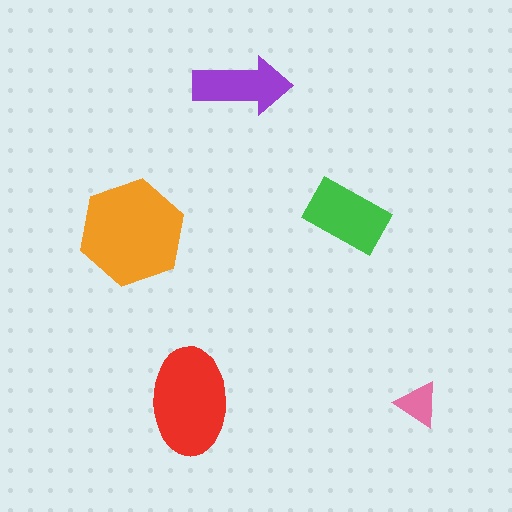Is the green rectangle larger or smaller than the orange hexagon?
Smaller.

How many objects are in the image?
There are 5 objects in the image.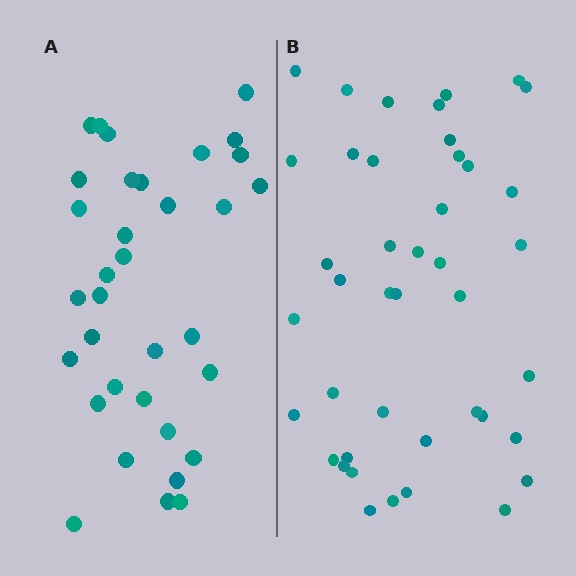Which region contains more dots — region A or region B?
Region B (the right region) has more dots.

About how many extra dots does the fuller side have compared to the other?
Region B has roughly 8 or so more dots than region A.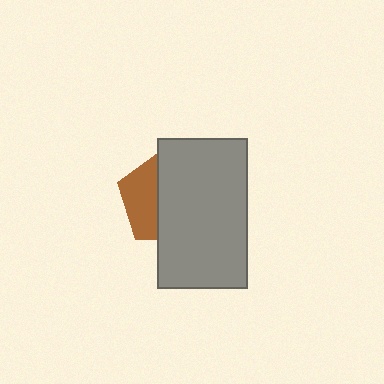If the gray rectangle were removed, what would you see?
You would see the complete brown pentagon.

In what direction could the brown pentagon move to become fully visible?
The brown pentagon could move left. That would shift it out from behind the gray rectangle entirely.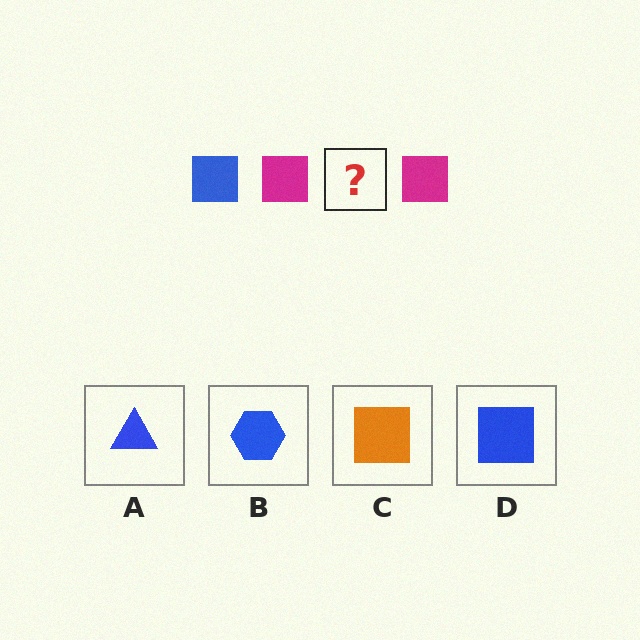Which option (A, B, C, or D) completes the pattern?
D.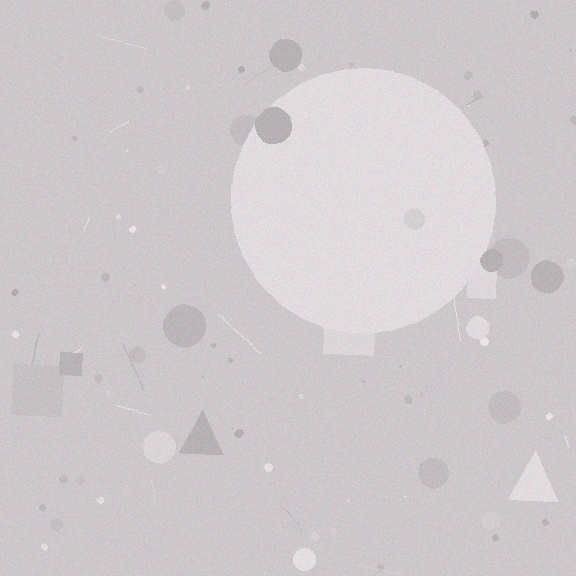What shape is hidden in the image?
A circle is hidden in the image.